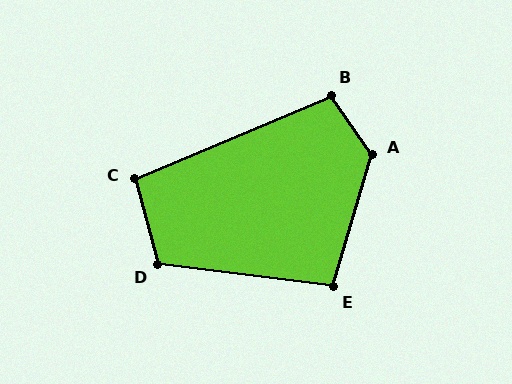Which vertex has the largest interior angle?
A, at approximately 129 degrees.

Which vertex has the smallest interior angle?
C, at approximately 98 degrees.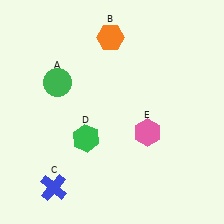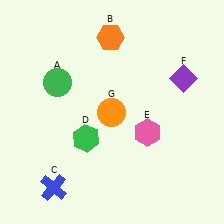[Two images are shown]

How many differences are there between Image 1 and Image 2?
There are 2 differences between the two images.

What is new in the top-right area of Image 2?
A purple diamond (F) was added in the top-right area of Image 2.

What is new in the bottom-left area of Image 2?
An orange circle (G) was added in the bottom-left area of Image 2.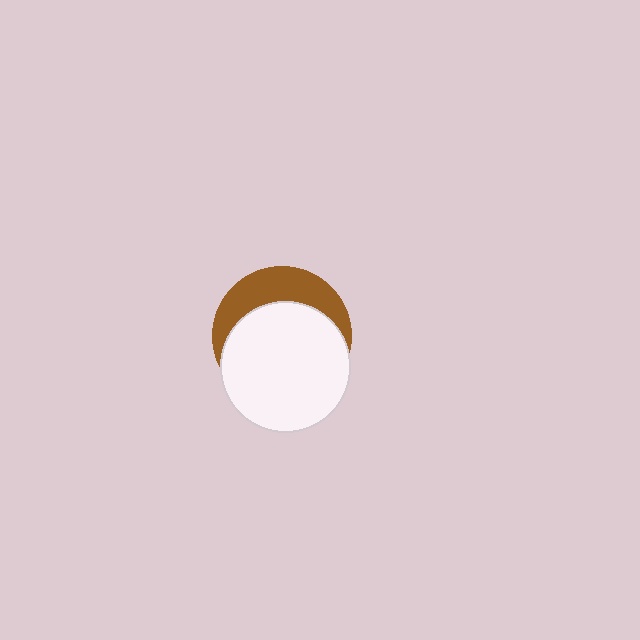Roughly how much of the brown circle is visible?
A small part of it is visible (roughly 33%).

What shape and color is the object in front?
The object in front is a white circle.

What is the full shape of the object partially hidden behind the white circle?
The partially hidden object is a brown circle.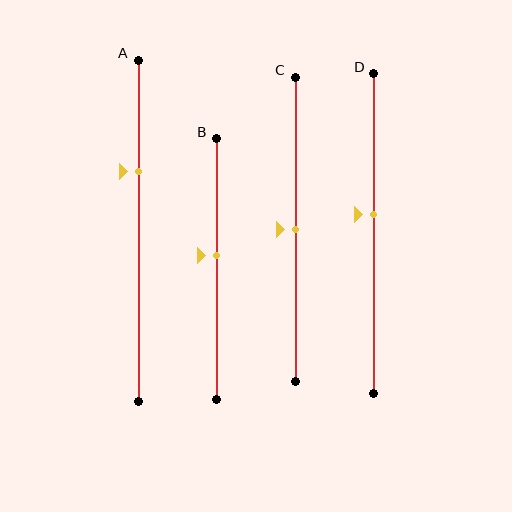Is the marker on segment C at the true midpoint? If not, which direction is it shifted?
Yes, the marker on segment C is at the true midpoint.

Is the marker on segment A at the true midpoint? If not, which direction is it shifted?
No, the marker on segment A is shifted upward by about 17% of the segment length.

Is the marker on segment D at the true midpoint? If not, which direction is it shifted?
No, the marker on segment D is shifted upward by about 6% of the segment length.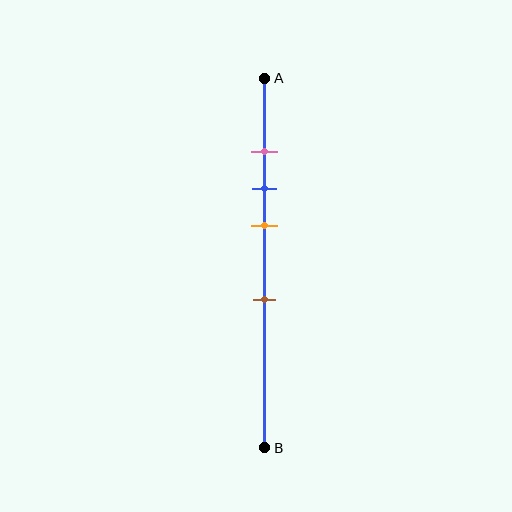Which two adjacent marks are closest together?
The pink and blue marks are the closest adjacent pair.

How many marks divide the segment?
There are 4 marks dividing the segment.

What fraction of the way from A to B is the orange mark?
The orange mark is approximately 40% (0.4) of the way from A to B.